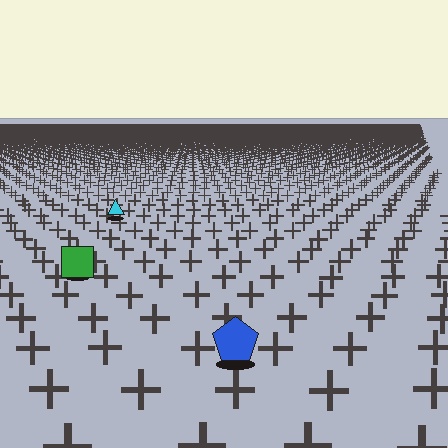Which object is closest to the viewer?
The blue pentagon is closest. The texture marks near it are larger and more spread out.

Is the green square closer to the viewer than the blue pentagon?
No. The blue pentagon is closer — you can tell from the texture gradient: the ground texture is coarser near it.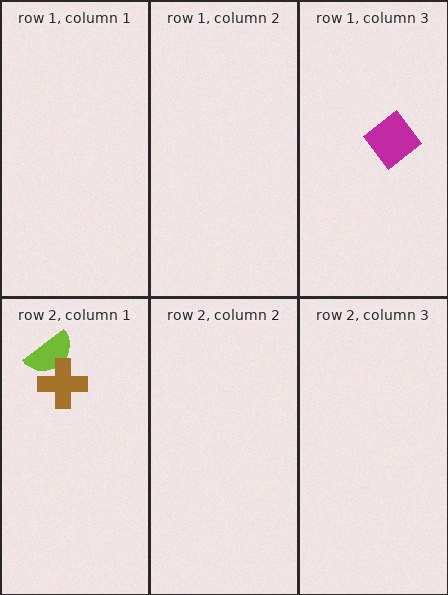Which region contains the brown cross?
The row 2, column 1 region.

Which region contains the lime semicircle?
The row 2, column 1 region.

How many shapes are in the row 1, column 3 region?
1.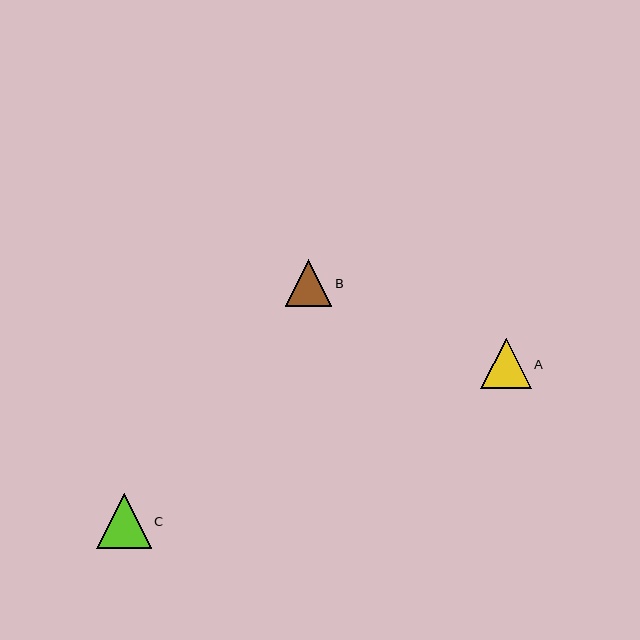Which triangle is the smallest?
Triangle B is the smallest with a size of approximately 47 pixels.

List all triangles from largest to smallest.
From largest to smallest: C, A, B.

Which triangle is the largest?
Triangle C is the largest with a size of approximately 55 pixels.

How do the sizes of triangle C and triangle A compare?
Triangle C and triangle A are approximately the same size.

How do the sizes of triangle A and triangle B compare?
Triangle A and triangle B are approximately the same size.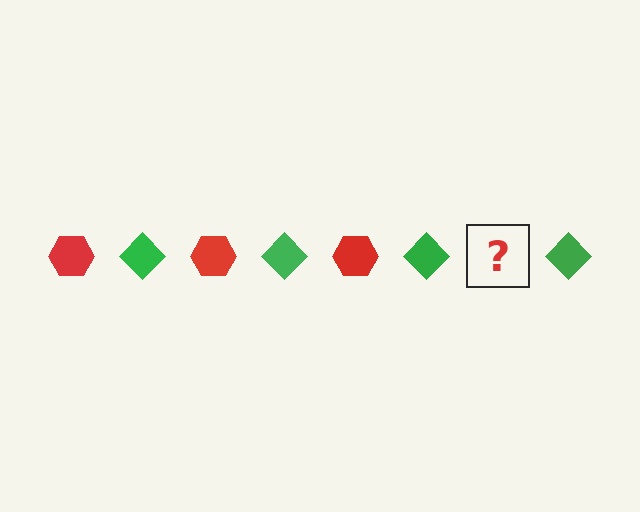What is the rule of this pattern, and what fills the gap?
The rule is that the pattern alternates between red hexagon and green diamond. The gap should be filled with a red hexagon.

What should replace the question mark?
The question mark should be replaced with a red hexagon.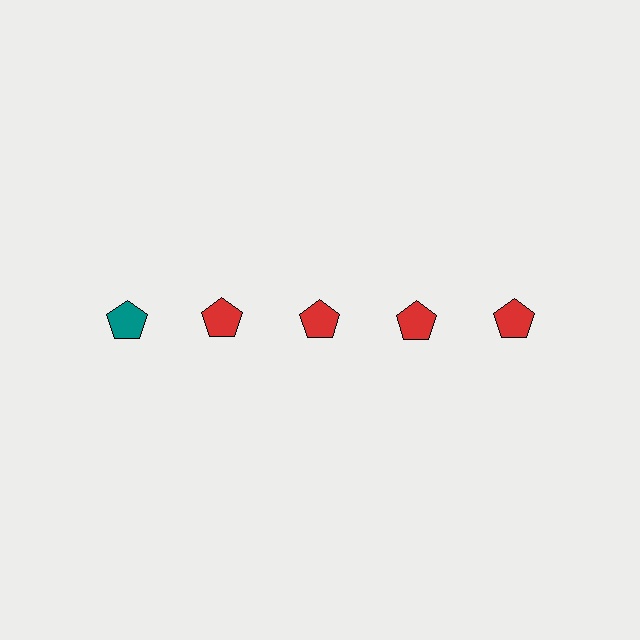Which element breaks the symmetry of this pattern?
The teal pentagon in the top row, leftmost column breaks the symmetry. All other shapes are red pentagons.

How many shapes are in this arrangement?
There are 5 shapes arranged in a grid pattern.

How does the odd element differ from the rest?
It has a different color: teal instead of red.